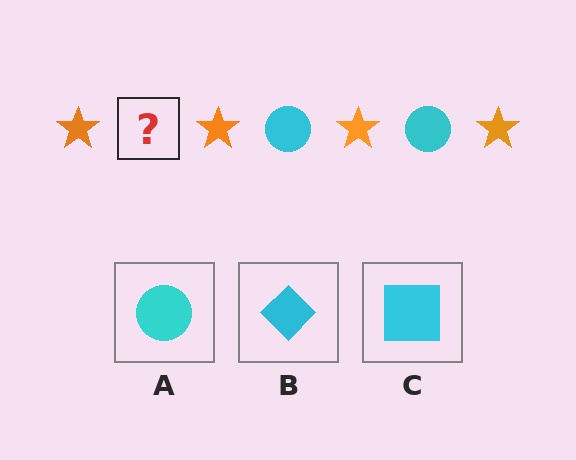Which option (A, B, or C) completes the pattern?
A.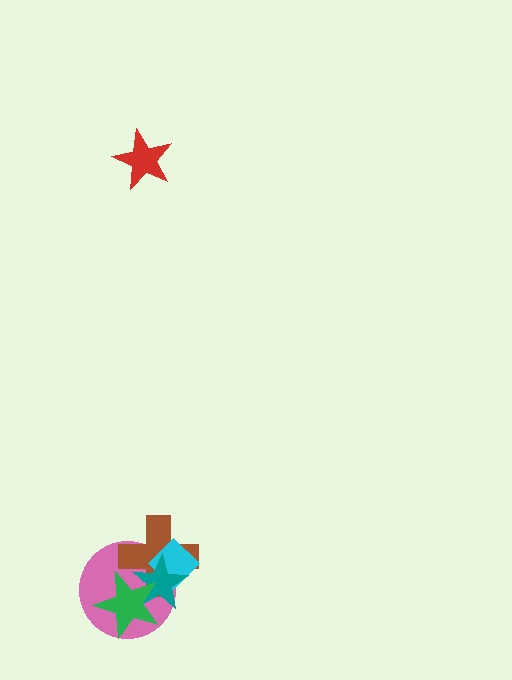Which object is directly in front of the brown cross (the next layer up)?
The cyan diamond is directly in front of the brown cross.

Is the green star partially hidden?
No, no other shape covers it.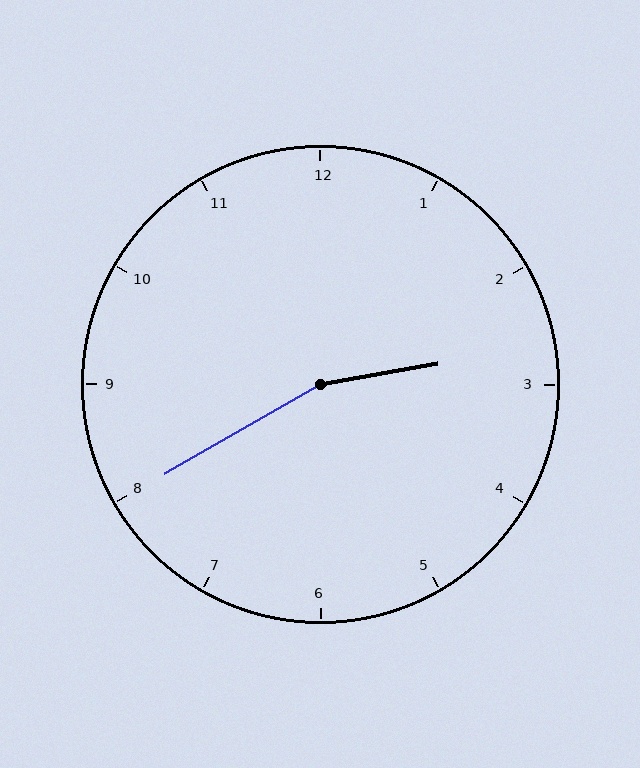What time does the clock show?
2:40.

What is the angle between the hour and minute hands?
Approximately 160 degrees.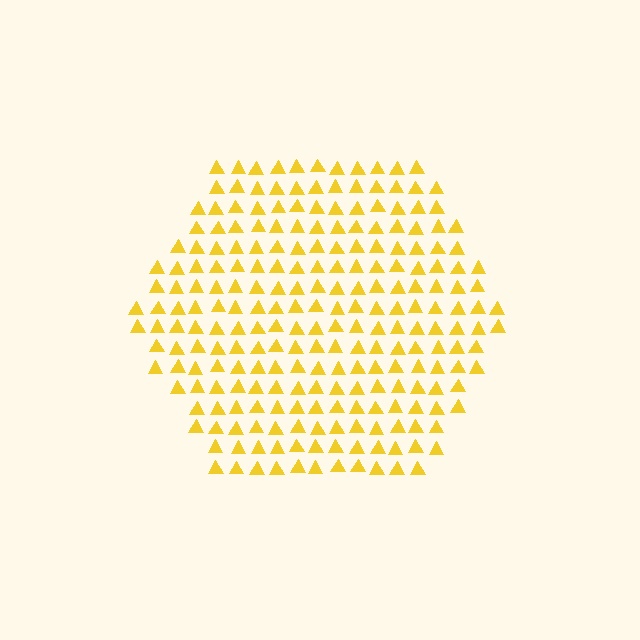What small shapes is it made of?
It is made of small triangles.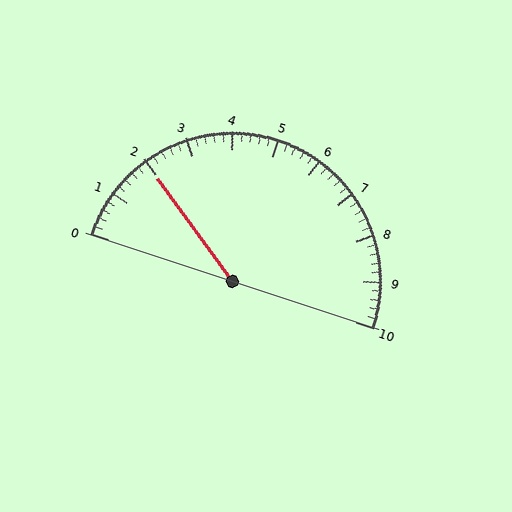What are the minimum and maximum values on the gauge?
The gauge ranges from 0 to 10.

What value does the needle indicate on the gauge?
The needle indicates approximately 2.0.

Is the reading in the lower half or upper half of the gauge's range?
The reading is in the lower half of the range (0 to 10).